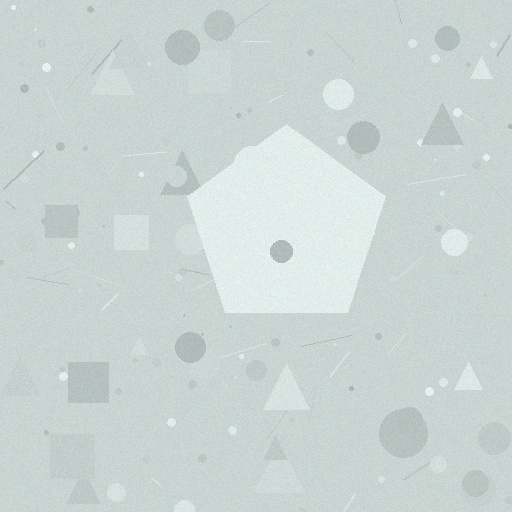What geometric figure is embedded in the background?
A pentagon is embedded in the background.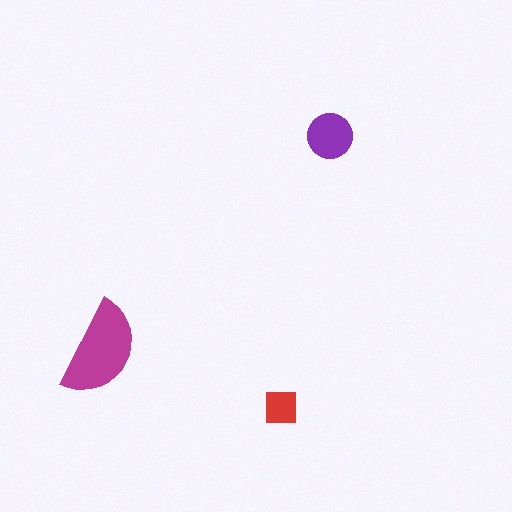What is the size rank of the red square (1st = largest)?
3rd.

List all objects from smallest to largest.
The red square, the purple circle, the magenta semicircle.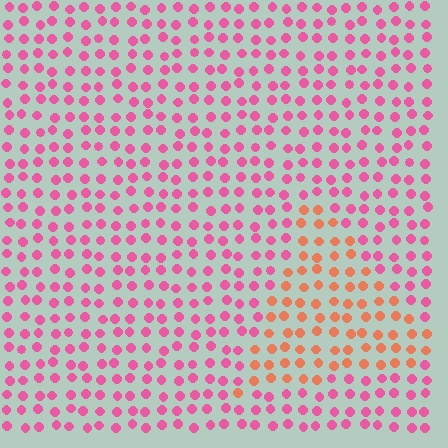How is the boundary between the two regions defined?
The boundary is defined purely by a slight shift in hue (about 45 degrees). Spacing, size, and orientation are identical on both sides.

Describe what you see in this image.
The image is filled with small pink elements in a uniform arrangement. A triangle-shaped region is visible where the elements are tinted to a slightly different hue, forming a subtle color boundary.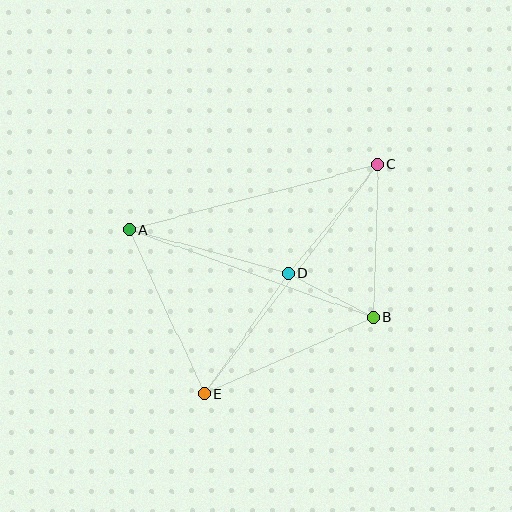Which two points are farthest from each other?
Points C and E are farthest from each other.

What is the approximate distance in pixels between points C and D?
The distance between C and D is approximately 140 pixels.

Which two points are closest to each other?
Points B and D are closest to each other.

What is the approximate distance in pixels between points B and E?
The distance between B and E is approximately 186 pixels.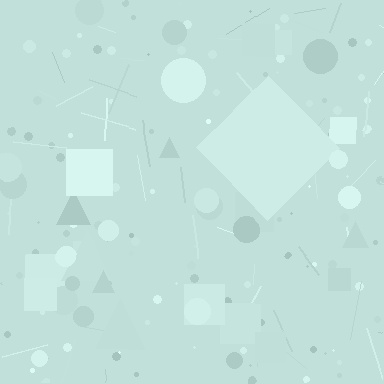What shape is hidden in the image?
A diamond is hidden in the image.